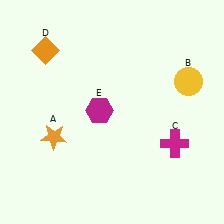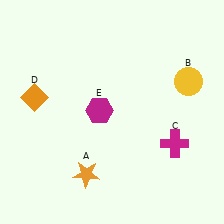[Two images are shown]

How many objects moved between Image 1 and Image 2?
2 objects moved between the two images.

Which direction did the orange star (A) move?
The orange star (A) moved down.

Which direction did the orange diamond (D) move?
The orange diamond (D) moved down.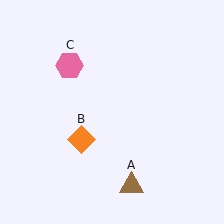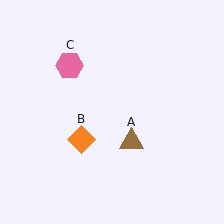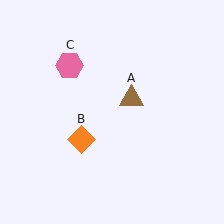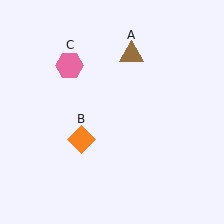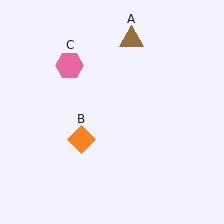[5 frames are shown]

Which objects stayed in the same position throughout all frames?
Orange diamond (object B) and pink hexagon (object C) remained stationary.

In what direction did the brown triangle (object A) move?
The brown triangle (object A) moved up.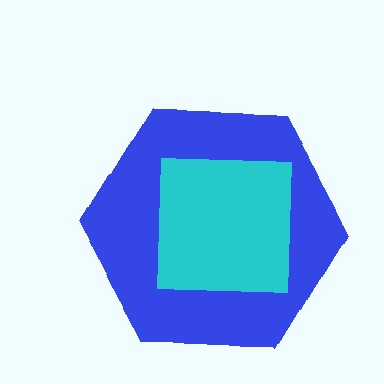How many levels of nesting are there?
2.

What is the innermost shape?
The cyan square.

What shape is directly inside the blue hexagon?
The cyan square.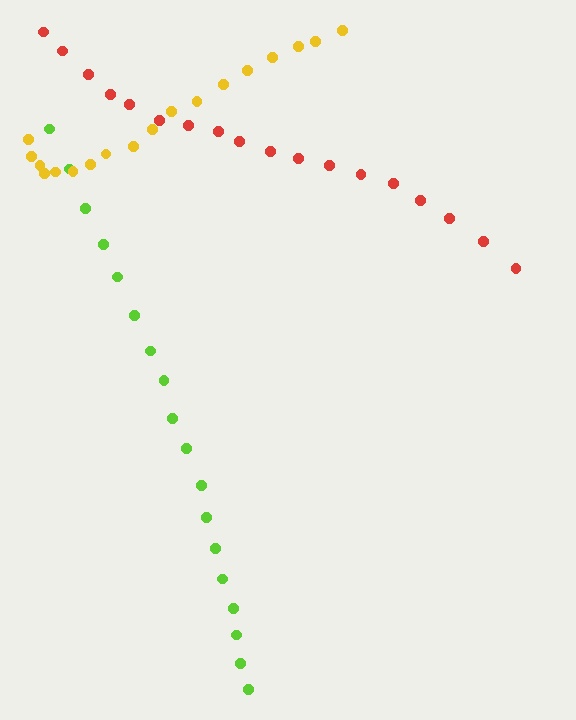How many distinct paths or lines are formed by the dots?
There are 3 distinct paths.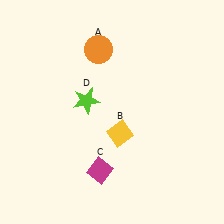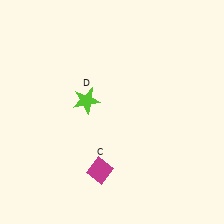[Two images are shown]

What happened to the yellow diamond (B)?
The yellow diamond (B) was removed in Image 2. It was in the bottom-right area of Image 1.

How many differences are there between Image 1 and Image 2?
There are 2 differences between the two images.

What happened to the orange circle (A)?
The orange circle (A) was removed in Image 2. It was in the top-left area of Image 1.